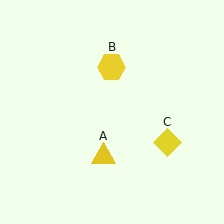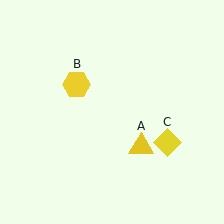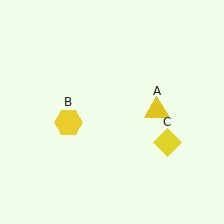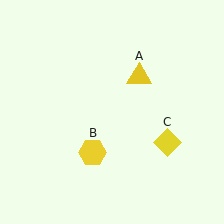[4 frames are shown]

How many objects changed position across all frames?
2 objects changed position: yellow triangle (object A), yellow hexagon (object B).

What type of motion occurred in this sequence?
The yellow triangle (object A), yellow hexagon (object B) rotated counterclockwise around the center of the scene.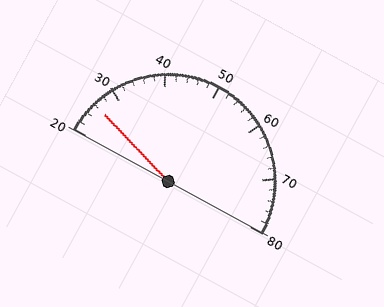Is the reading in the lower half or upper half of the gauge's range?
The reading is in the lower half of the range (20 to 80).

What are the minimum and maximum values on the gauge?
The gauge ranges from 20 to 80.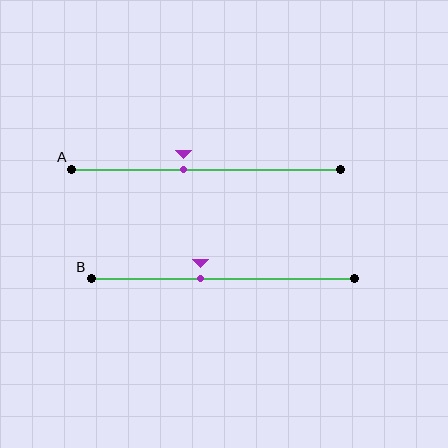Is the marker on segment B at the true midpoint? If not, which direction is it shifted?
No, the marker on segment B is shifted to the left by about 9% of the segment length.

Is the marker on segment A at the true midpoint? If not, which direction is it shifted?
No, the marker on segment A is shifted to the left by about 9% of the segment length.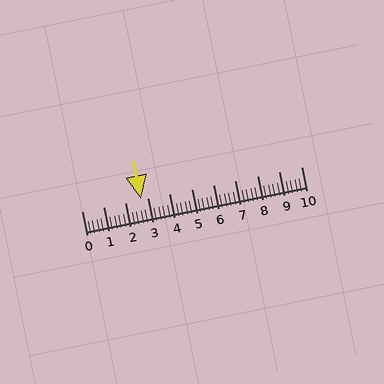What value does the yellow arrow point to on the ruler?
The yellow arrow points to approximately 2.7.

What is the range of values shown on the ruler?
The ruler shows values from 0 to 10.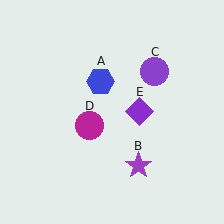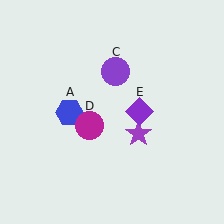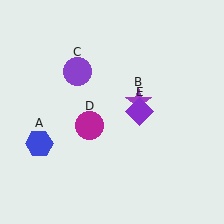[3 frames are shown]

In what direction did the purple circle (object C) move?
The purple circle (object C) moved left.